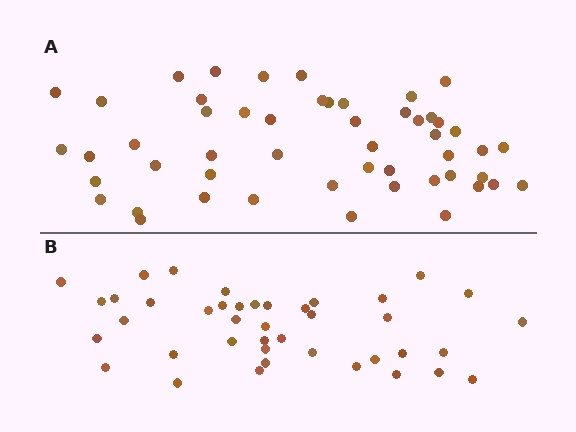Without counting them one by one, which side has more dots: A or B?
Region A (the top region) has more dots.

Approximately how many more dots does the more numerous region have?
Region A has roughly 10 or so more dots than region B.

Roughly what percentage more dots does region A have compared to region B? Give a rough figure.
About 25% more.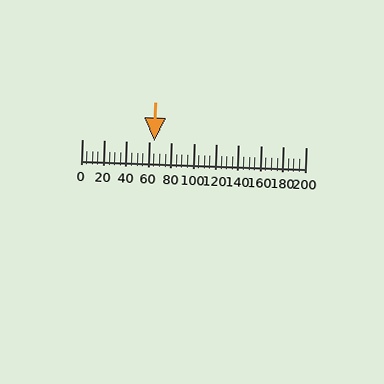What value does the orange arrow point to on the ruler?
The orange arrow points to approximately 65.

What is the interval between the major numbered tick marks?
The major tick marks are spaced 20 units apart.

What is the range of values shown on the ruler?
The ruler shows values from 0 to 200.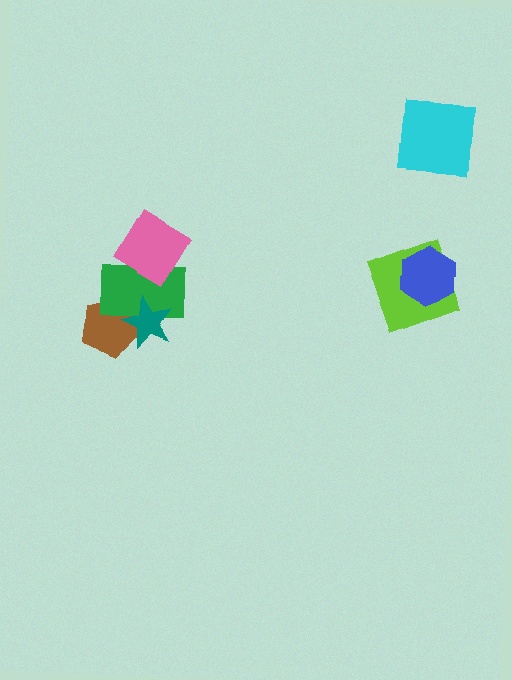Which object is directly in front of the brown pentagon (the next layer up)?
The green rectangle is directly in front of the brown pentagon.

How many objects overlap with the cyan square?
0 objects overlap with the cyan square.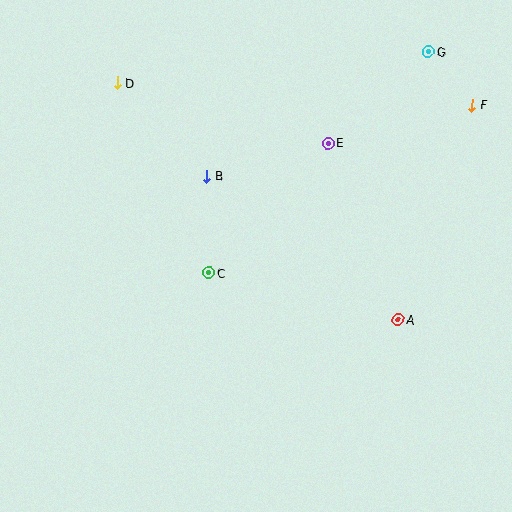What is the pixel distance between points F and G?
The distance between F and G is 69 pixels.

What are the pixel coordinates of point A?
Point A is at (398, 320).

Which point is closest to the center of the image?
Point C at (209, 273) is closest to the center.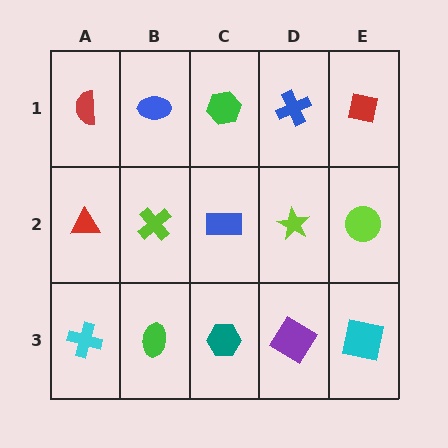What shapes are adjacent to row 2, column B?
A blue ellipse (row 1, column B), a green ellipse (row 3, column B), a red triangle (row 2, column A), a blue rectangle (row 2, column C).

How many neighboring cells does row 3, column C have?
3.